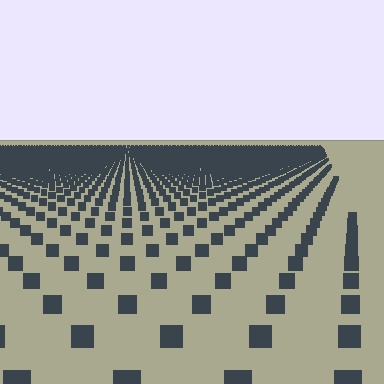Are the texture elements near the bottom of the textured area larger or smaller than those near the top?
Larger. Near the bottom, elements are closer to the viewer and appear at a bigger on-screen size.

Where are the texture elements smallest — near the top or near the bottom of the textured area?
Near the top.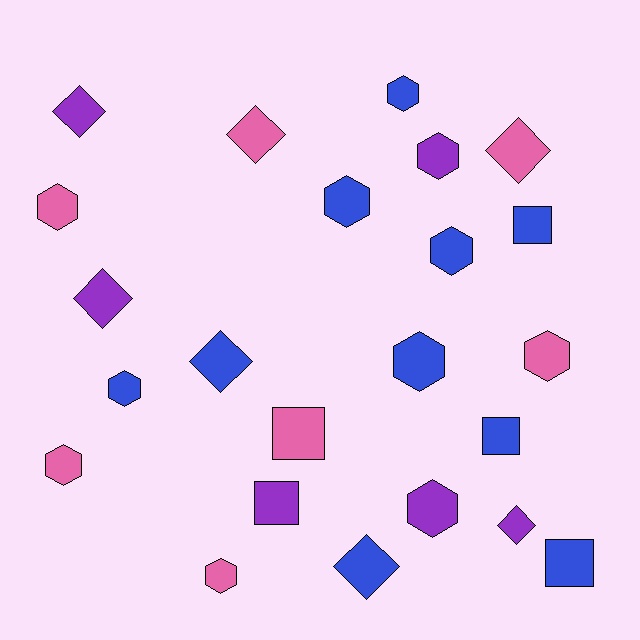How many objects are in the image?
There are 23 objects.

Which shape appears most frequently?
Hexagon, with 11 objects.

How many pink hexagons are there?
There are 4 pink hexagons.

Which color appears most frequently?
Blue, with 10 objects.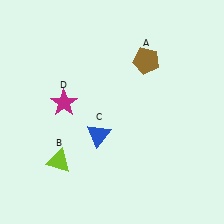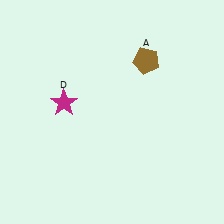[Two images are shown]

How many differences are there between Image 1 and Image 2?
There are 2 differences between the two images.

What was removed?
The lime triangle (B), the blue triangle (C) were removed in Image 2.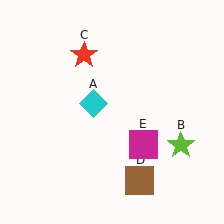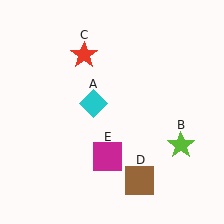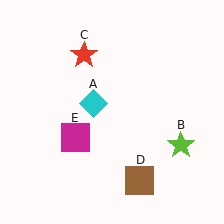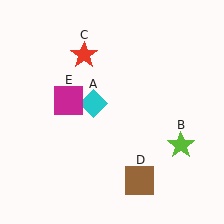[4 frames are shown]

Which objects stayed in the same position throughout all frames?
Cyan diamond (object A) and lime star (object B) and red star (object C) and brown square (object D) remained stationary.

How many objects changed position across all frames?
1 object changed position: magenta square (object E).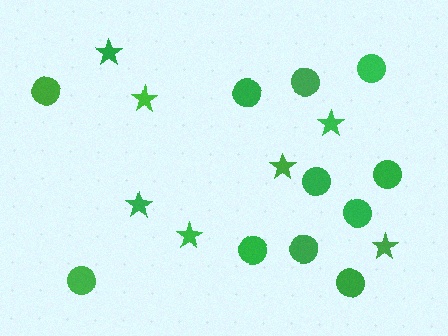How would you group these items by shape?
There are 2 groups: one group of circles (11) and one group of stars (7).